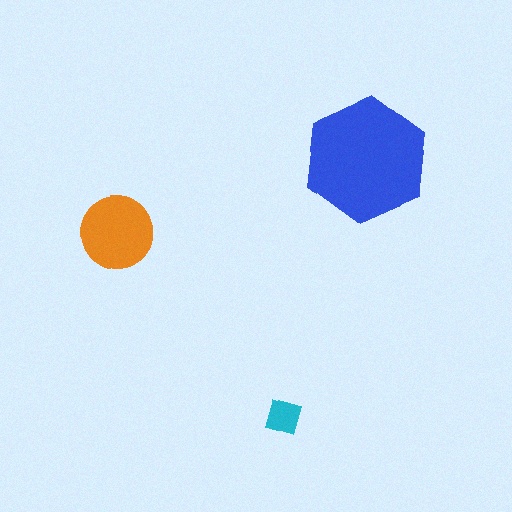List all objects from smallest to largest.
The cyan diamond, the orange circle, the blue hexagon.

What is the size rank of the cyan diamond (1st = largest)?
3rd.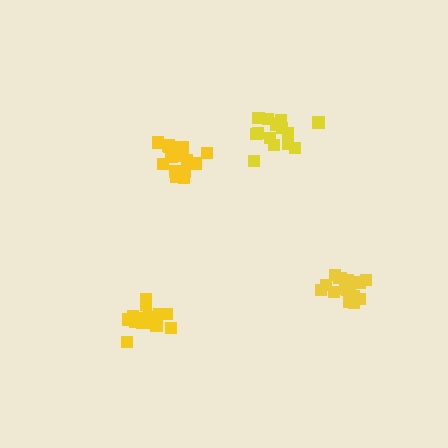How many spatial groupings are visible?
There are 4 spatial groupings.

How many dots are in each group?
Group 1: 17 dots, Group 2: 15 dots, Group 3: 17 dots, Group 4: 17 dots (66 total).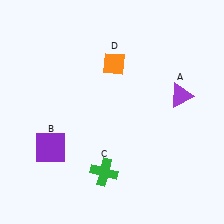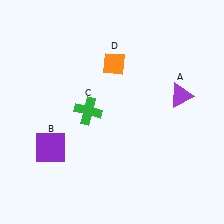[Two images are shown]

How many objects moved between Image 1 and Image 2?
1 object moved between the two images.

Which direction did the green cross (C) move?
The green cross (C) moved up.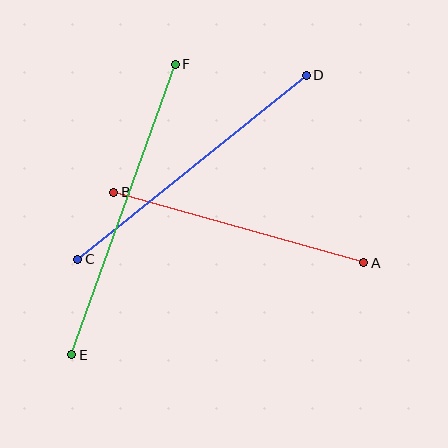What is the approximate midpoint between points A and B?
The midpoint is at approximately (239, 228) pixels.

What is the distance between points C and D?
The distance is approximately 293 pixels.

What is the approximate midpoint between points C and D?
The midpoint is at approximately (192, 167) pixels.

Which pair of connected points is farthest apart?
Points E and F are farthest apart.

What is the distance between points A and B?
The distance is approximately 260 pixels.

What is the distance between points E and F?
The distance is approximately 308 pixels.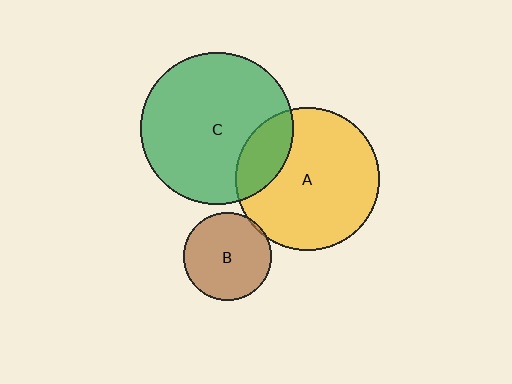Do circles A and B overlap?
Yes.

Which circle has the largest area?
Circle C (green).